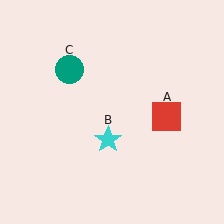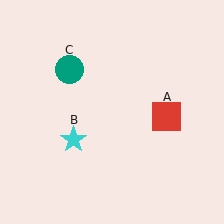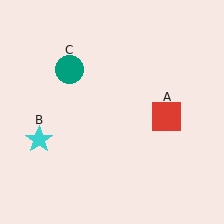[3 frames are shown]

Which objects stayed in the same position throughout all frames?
Red square (object A) and teal circle (object C) remained stationary.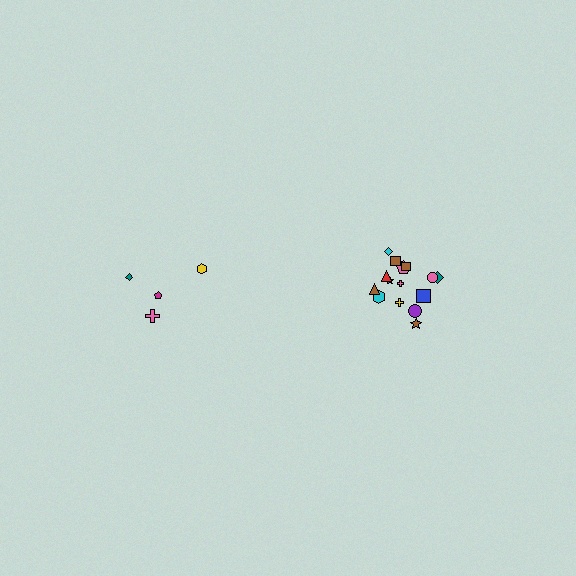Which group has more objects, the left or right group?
The right group.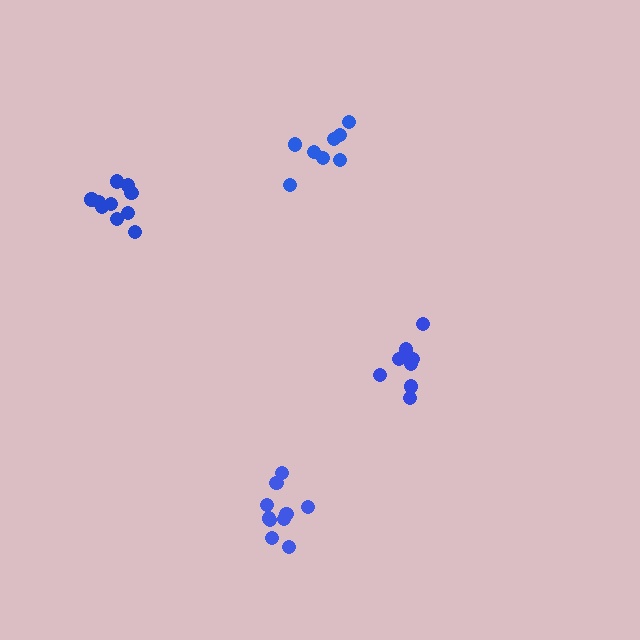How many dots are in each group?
Group 1: 8 dots, Group 2: 10 dots, Group 3: 10 dots, Group 4: 8 dots (36 total).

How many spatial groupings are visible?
There are 4 spatial groupings.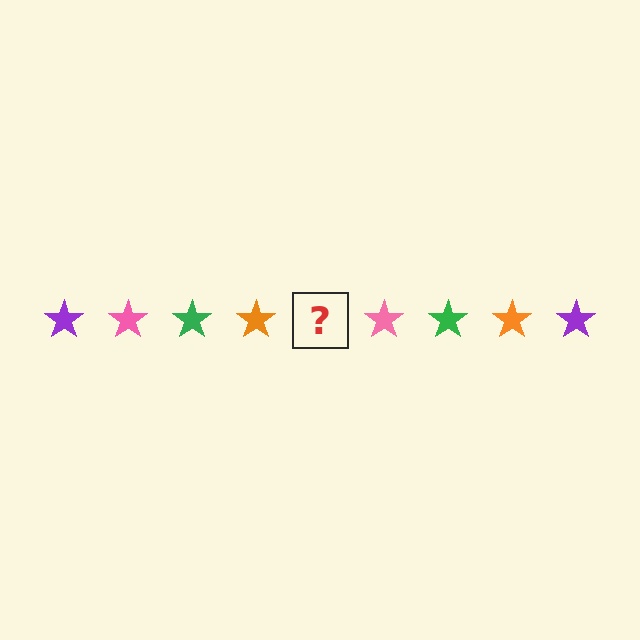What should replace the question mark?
The question mark should be replaced with a purple star.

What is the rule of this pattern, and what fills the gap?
The rule is that the pattern cycles through purple, pink, green, orange stars. The gap should be filled with a purple star.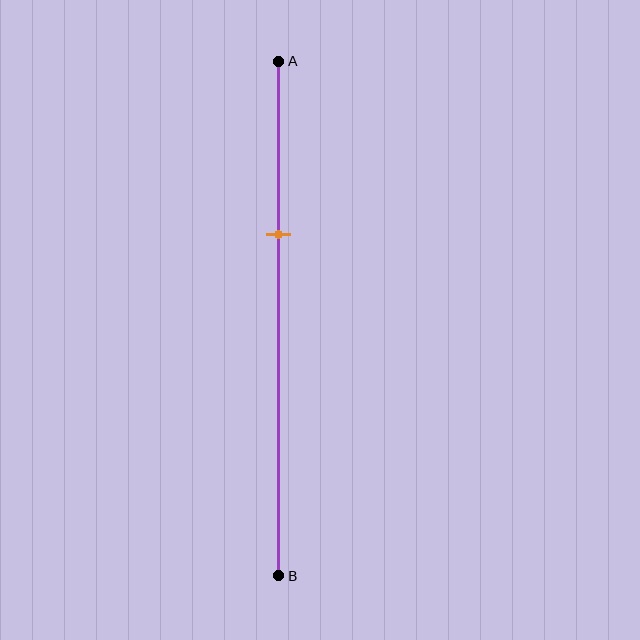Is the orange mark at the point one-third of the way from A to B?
Yes, the mark is approximately at the one-third point.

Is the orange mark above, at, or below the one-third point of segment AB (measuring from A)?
The orange mark is approximately at the one-third point of segment AB.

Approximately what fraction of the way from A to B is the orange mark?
The orange mark is approximately 35% of the way from A to B.